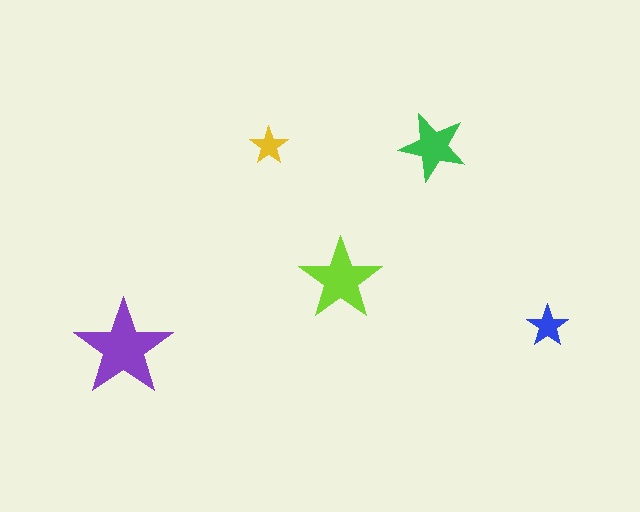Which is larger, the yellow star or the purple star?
The purple one.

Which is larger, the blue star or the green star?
The green one.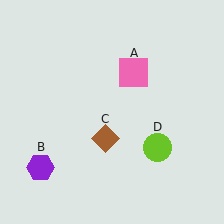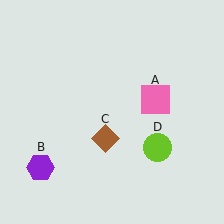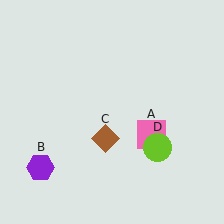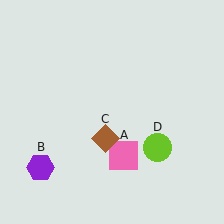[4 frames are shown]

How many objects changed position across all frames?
1 object changed position: pink square (object A).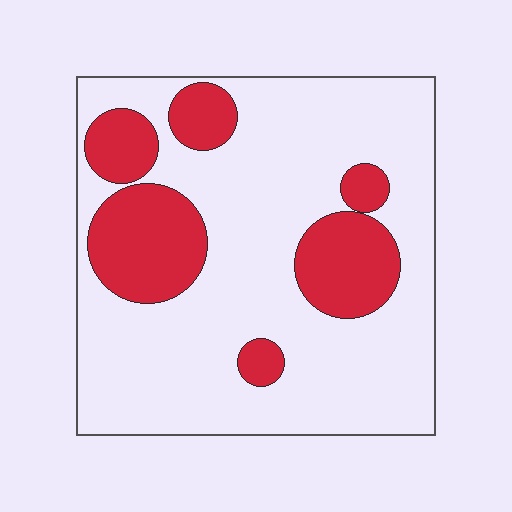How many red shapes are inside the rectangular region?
6.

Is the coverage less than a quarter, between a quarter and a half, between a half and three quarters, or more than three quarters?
Between a quarter and a half.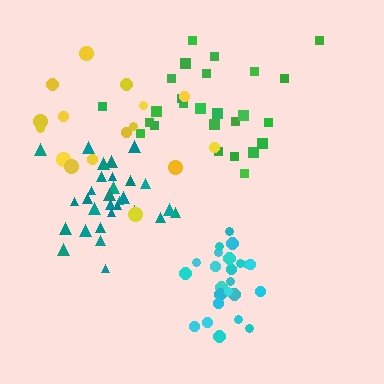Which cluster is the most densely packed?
Cyan.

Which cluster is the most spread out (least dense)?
Yellow.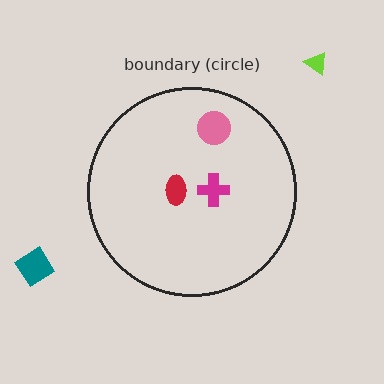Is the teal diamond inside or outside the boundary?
Outside.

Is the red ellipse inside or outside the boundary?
Inside.